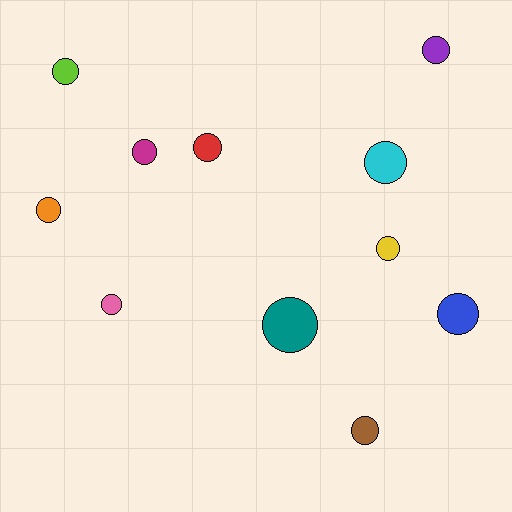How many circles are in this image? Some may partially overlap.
There are 11 circles.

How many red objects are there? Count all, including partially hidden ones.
There is 1 red object.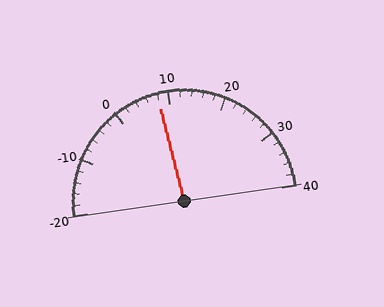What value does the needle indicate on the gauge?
The needle indicates approximately 8.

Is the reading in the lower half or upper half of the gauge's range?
The reading is in the lower half of the range (-20 to 40).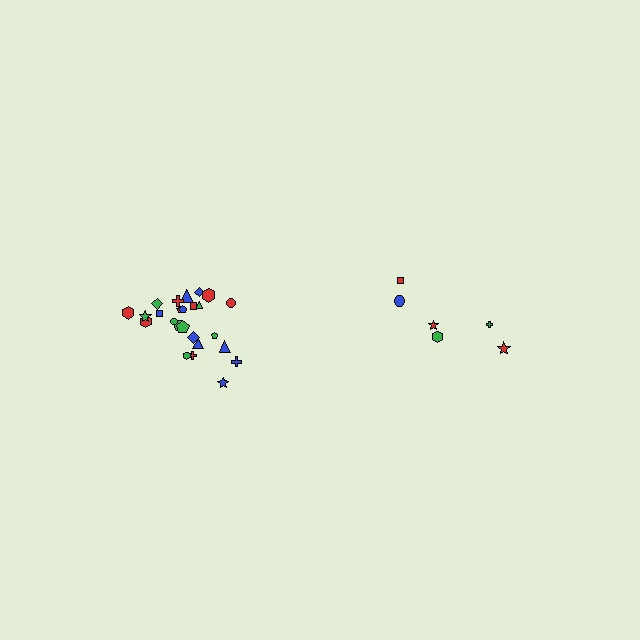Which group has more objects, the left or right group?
The left group.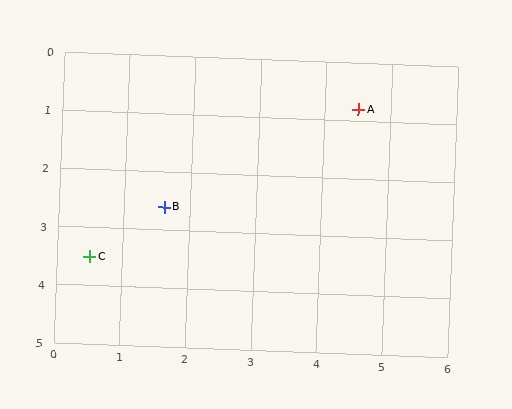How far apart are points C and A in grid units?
Points C and A are about 4.8 grid units apart.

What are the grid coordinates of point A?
Point A is at approximately (4.5, 0.8).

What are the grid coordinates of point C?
Point C is at approximately (0.5, 3.5).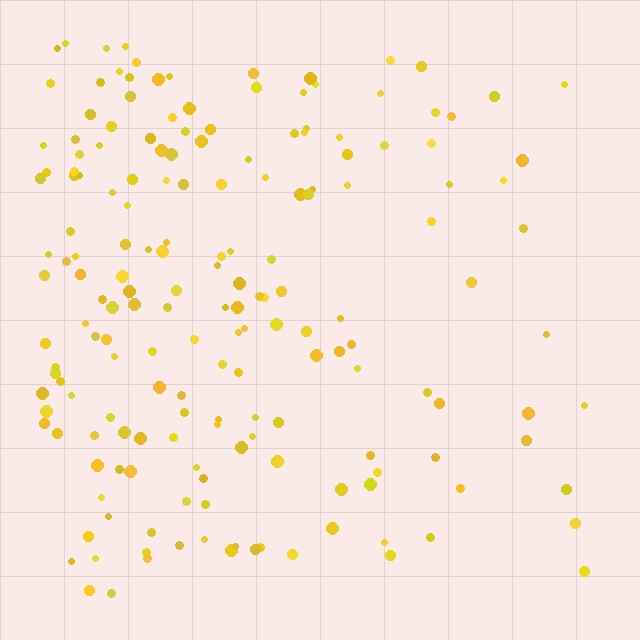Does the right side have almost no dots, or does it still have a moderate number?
Still a moderate number, just noticeably fewer than the left.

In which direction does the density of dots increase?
From right to left, with the left side densest.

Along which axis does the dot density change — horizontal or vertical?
Horizontal.